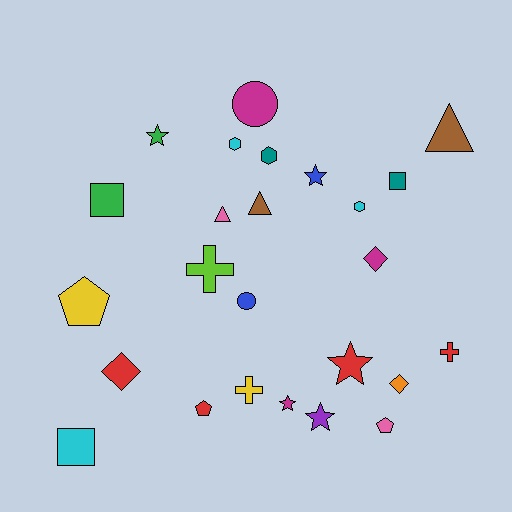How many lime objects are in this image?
There is 1 lime object.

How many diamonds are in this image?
There are 3 diamonds.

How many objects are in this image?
There are 25 objects.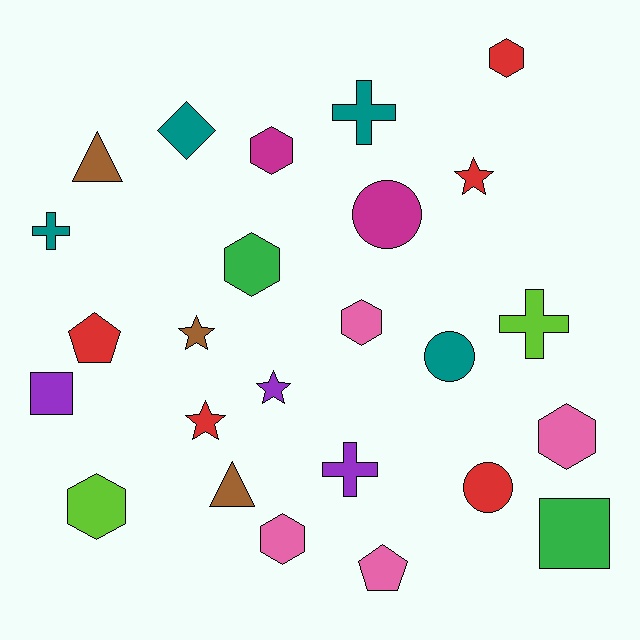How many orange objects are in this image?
There are no orange objects.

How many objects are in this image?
There are 25 objects.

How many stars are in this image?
There are 4 stars.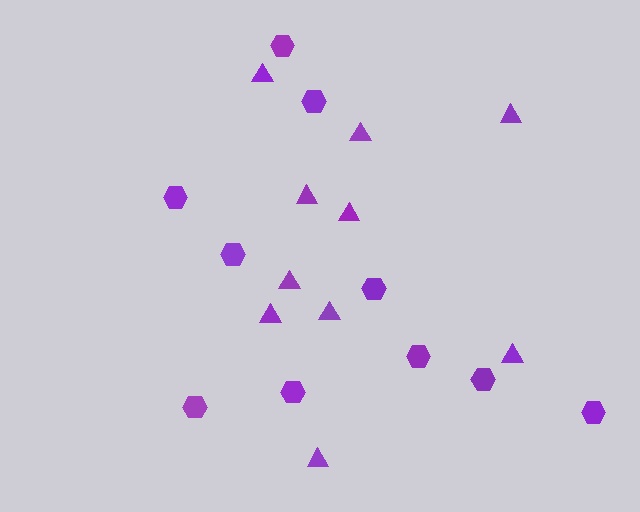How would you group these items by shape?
There are 2 groups: one group of triangles (10) and one group of hexagons (10).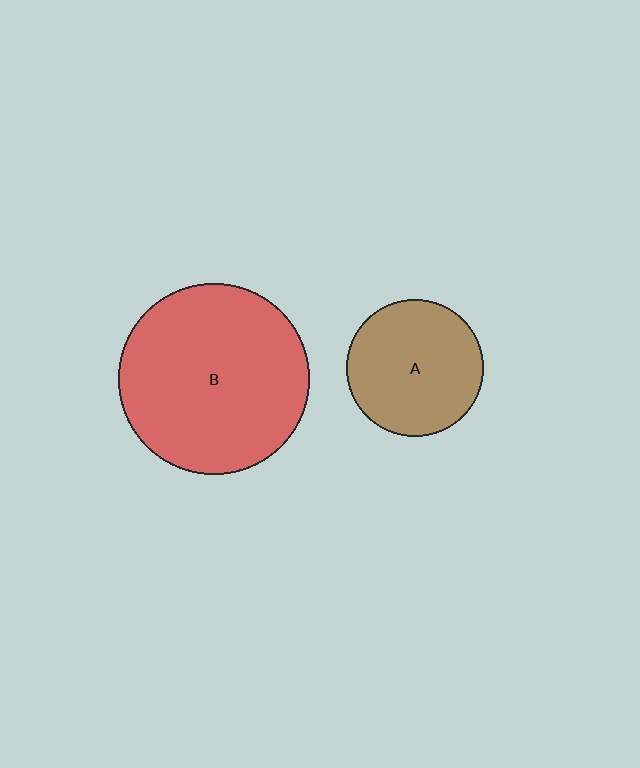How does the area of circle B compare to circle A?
Approximately 2.0 times.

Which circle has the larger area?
Circle B (red).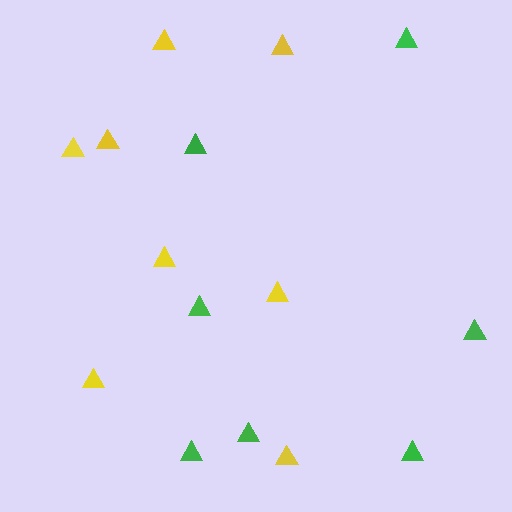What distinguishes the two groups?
There are 2 groups: one group of yellow triangles (8) and one group of green triangles (7).